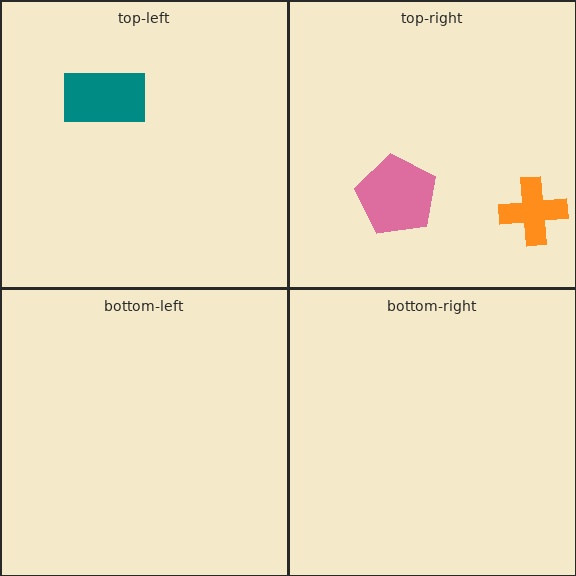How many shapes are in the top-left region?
1.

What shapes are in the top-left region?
The teal rectangle.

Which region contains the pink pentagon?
The top-right region.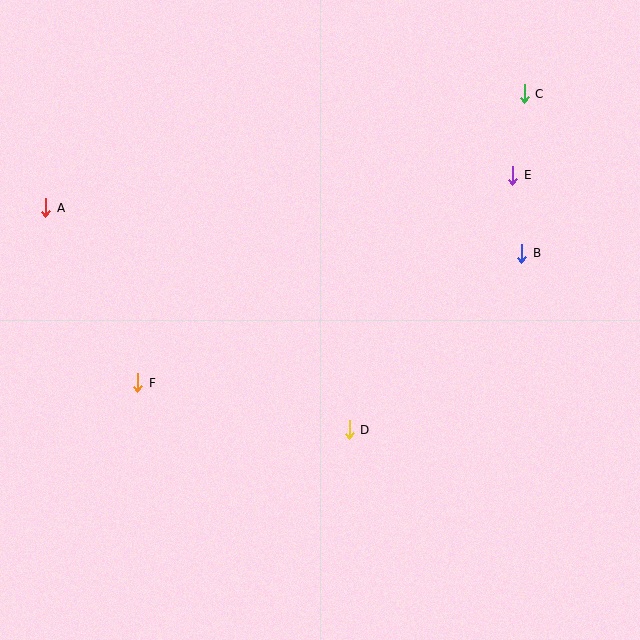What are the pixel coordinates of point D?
Point D is at (349, 430).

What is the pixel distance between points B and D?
The distance between B and D is 247 pixels.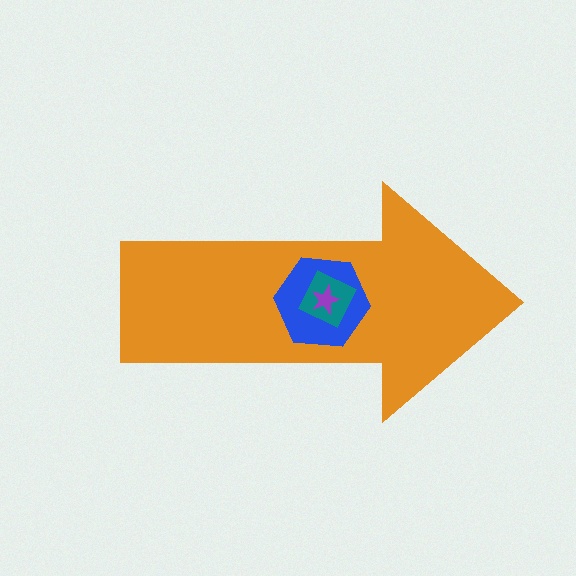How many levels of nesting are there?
4.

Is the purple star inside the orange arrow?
Yes.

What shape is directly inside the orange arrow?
The blue hexagon.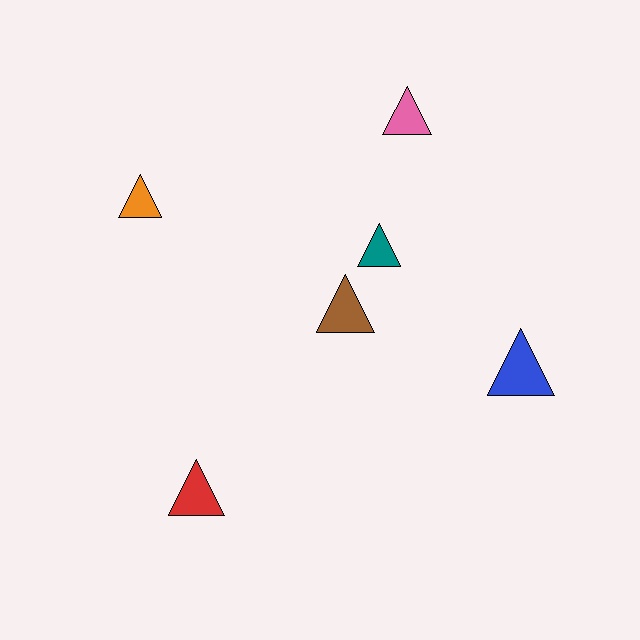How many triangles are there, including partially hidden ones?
There are 6 triangles.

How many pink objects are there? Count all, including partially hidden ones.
There is 1 pink object.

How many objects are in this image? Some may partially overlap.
There are 6 objects.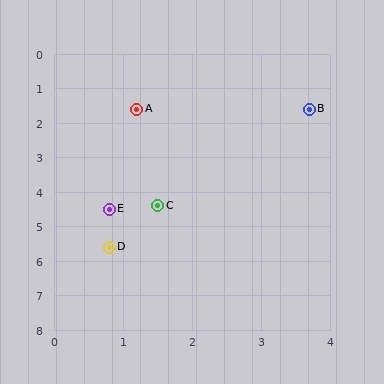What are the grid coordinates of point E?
Point E is at approximately (0.8, 4.5).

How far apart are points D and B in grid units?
Points D and B are about 4.9 grid units apart.